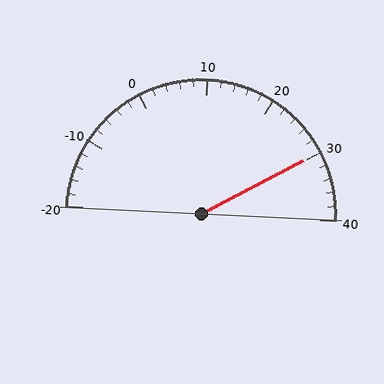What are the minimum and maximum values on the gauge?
The gauge ranges from -20 to 40.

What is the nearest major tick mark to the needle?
The nearest major tick mark is 30.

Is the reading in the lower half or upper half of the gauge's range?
The reading is in the upper half of the range (-20 to 40).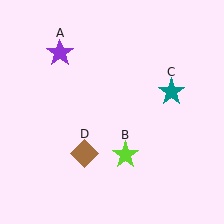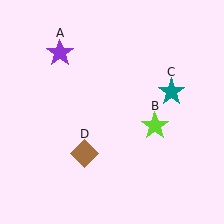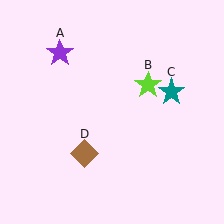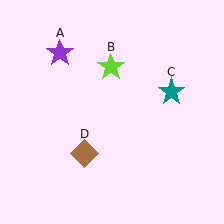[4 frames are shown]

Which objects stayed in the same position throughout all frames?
Purple star (object A) and teal star (object C) and brown diamond (object D) remained stationary.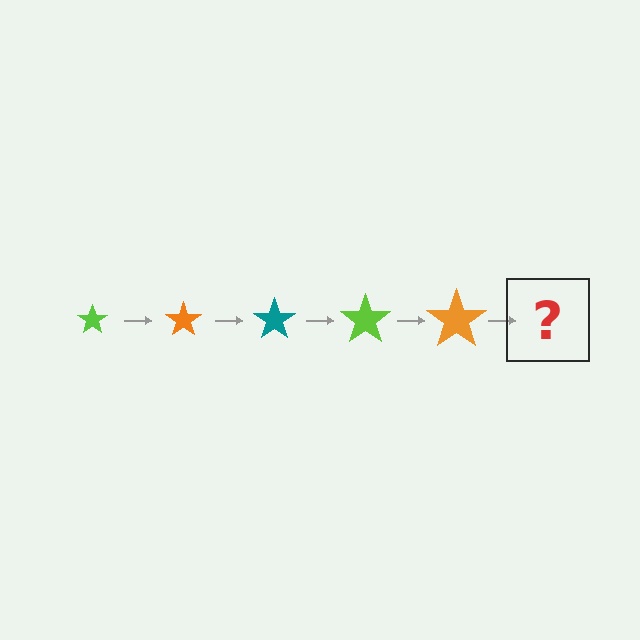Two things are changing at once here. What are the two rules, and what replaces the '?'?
The two rules are that the star grows larger each step and the color cycles through lime, orange, and teal. The '?' should be a teal star, larger than the previous one.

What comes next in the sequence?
The next element should be a teal star, larger than the previous one.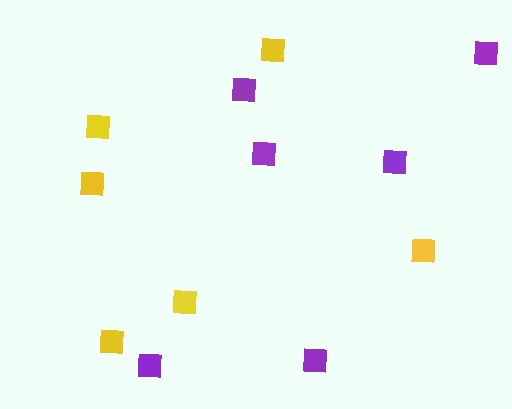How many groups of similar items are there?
There are 2 groups: one group of purple squares (6) and one group of yellow squares (6).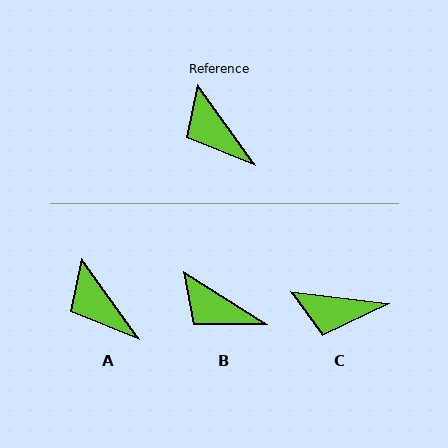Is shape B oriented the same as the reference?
No, it is off by about 22 degrees.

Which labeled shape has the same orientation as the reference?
A.